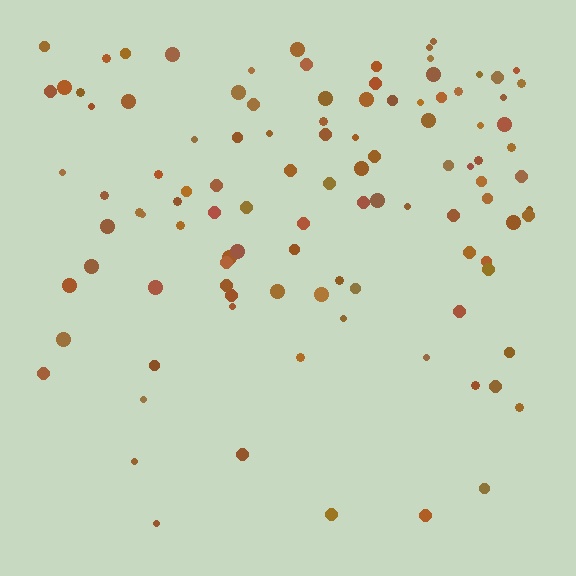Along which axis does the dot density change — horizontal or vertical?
Vertical.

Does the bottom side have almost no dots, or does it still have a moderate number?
Still a moderate number, just noticeably fewer than the top.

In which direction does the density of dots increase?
From bottom to top, with the top side densest.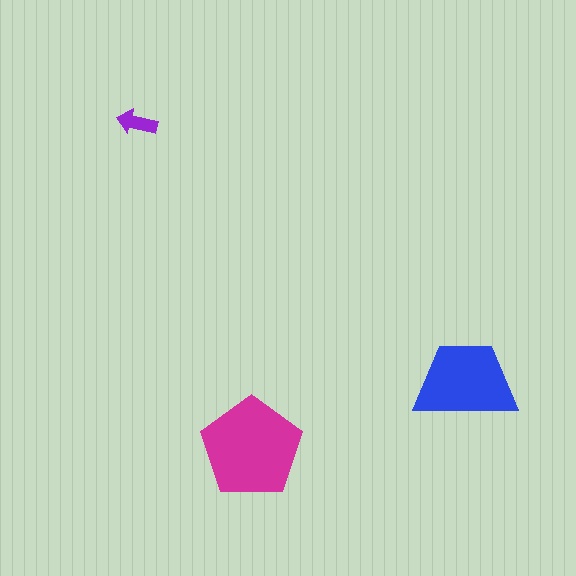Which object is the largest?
The magenta pentagon.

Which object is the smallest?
The purple arrow.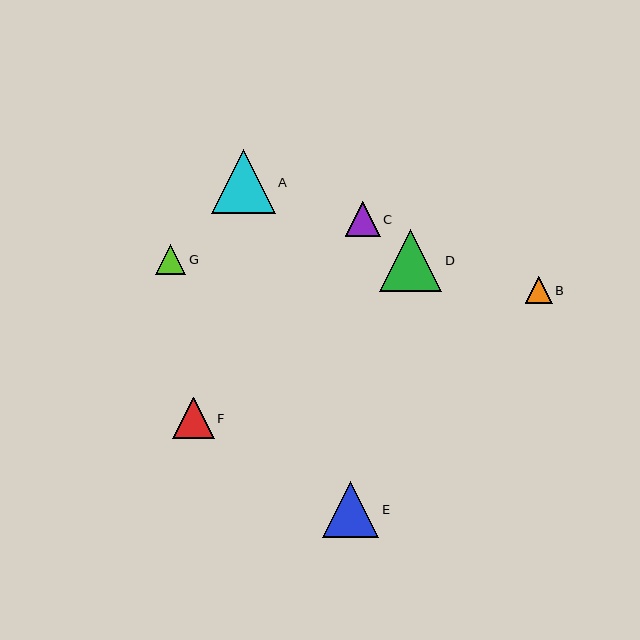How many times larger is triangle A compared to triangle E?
Triangle A is approximately 1.1 times the size of triangle E.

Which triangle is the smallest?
Triangle B is the smallest with a size of approximately 26 pixels.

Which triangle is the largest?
Triangle A is the largest with a size of approximately 64 pixels.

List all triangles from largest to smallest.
From largest to smallest: A, D, E, F, C, G, B.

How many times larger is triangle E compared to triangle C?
Triangle E is approximately 1.6 times the size of triangle C.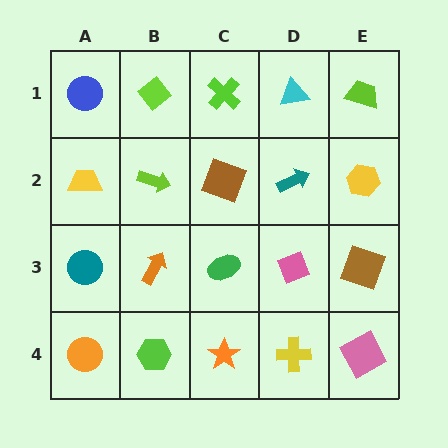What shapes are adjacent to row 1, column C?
A brown square (row 2, column C), a lime diamond (row 1, column B), a cyan triangle (row 1, column D).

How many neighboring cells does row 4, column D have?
3.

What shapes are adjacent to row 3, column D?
A teal arrow (row 2, column D), a yellow cross (row 4, column D), a green ellipse (row 3, column C), a brown square (row 3, column E).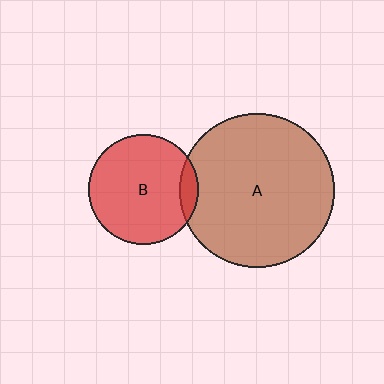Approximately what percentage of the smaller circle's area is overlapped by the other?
Approximately 10%.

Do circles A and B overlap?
Yes.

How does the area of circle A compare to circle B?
Approximately 2.0 times.